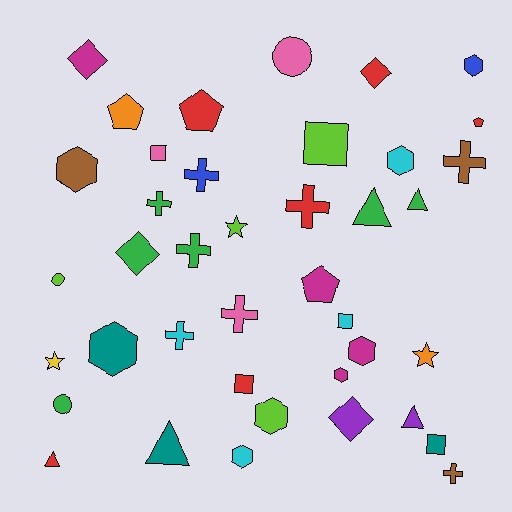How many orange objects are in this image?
There are 2 orange objects.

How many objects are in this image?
There are 40 objects.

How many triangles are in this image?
There are 5 triangles.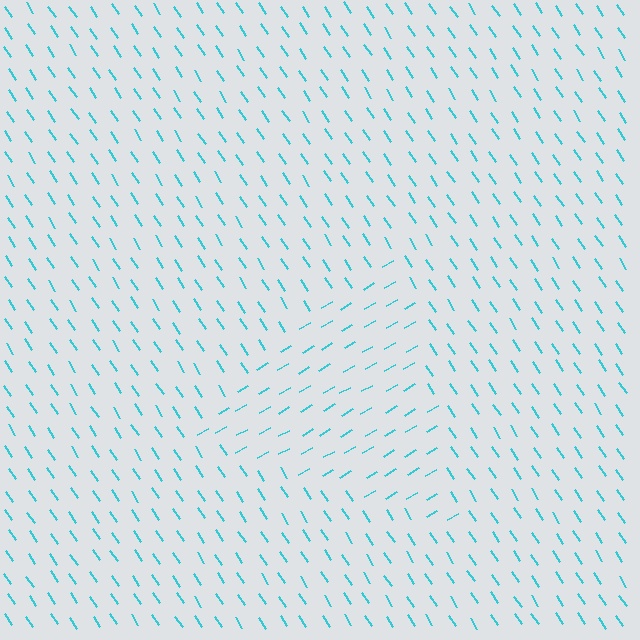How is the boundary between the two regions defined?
The boundary is defined purely by a change in line orientation (approximately 87 degrees difference). All lines are the same color and thickness.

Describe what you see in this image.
The image is filled with small cyan line segments. A triangle region in the image has lines oriented differently from the surrounding lines, creating a visible texture boundary.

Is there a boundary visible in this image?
Yes, there is a texture boundary formed by a change in line orientation.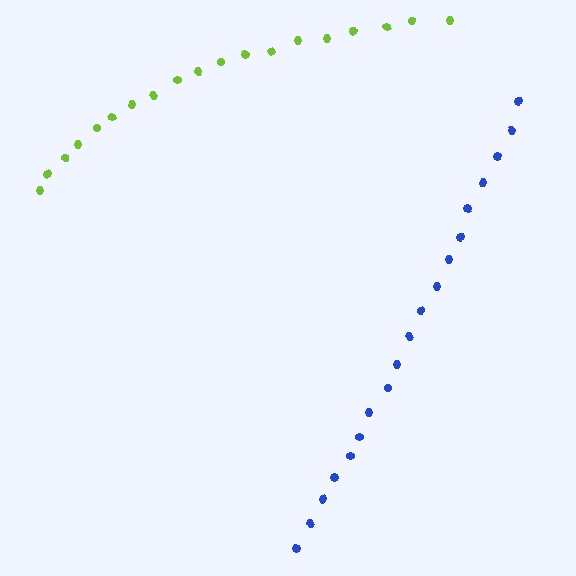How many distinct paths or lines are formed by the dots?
There are 2 distinct paths.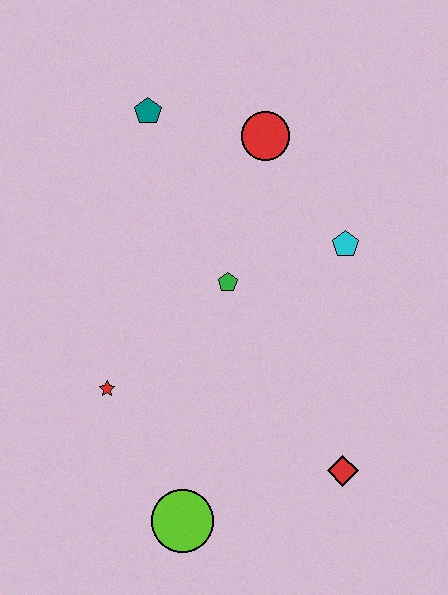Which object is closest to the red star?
The lime circle is closest to the red star.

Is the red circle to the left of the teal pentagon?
No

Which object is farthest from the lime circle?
The teal pentagon is farthest from the lime circle.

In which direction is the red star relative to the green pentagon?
The red star is to the left of the green pentagon.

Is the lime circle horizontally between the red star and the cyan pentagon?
Yes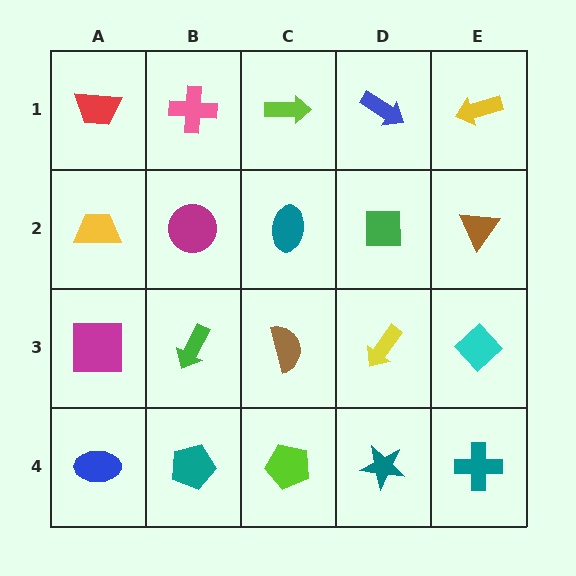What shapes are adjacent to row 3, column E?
A brown triangle (row 2, column E), a teal cross (row 4, column E), a yellow arrow (row 3, column D).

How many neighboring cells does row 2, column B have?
4.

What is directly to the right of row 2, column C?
A green square.